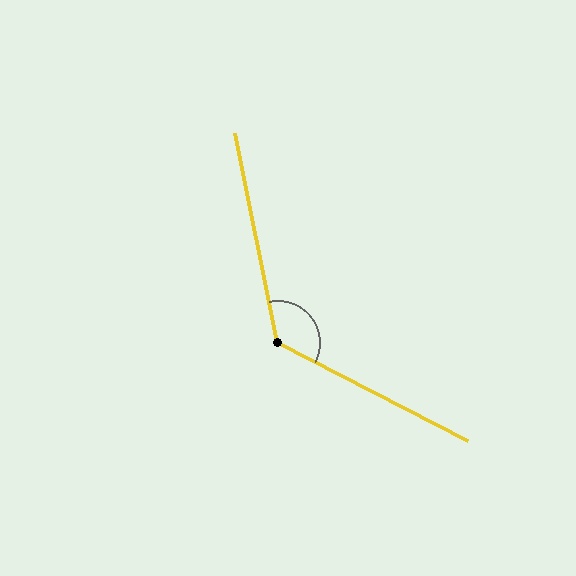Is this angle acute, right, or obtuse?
It is obtuse.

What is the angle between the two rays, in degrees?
Approximately 129 degrees.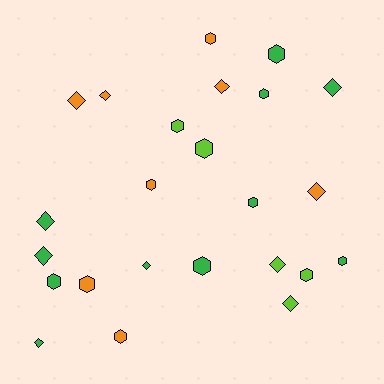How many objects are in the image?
There are 24 objects.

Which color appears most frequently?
Green, with 11 objects.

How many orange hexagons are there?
There are 4 orange hexagons.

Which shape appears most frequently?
Hexagon, with 13 objects.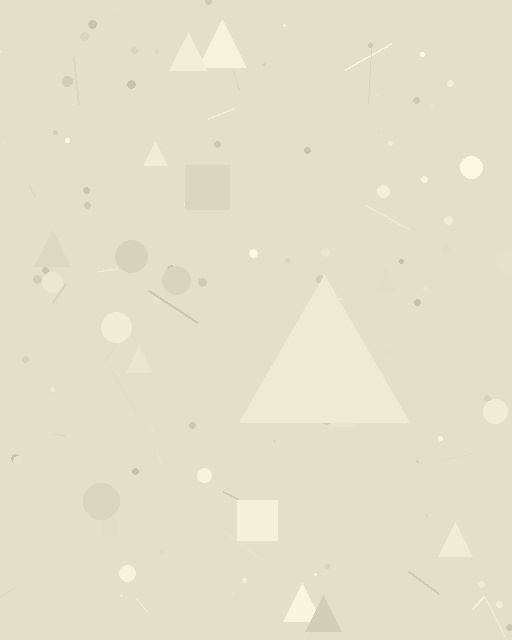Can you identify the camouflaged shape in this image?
The camouflaged shape is a triangle.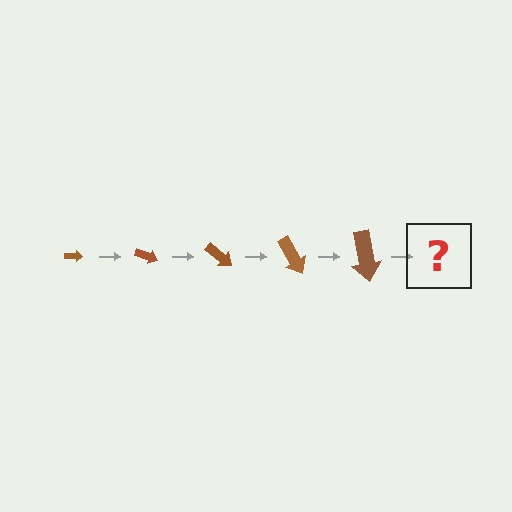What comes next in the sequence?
The next element should be an arrow, larger than the previous one and rotated 100 degrees from the start.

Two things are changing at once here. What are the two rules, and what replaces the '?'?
The two rules are that the arrow grows larger each step and it rotates 20 degrees each step. The '?' should be an arrow, larger than the previous one and rotated 100 degrees from the start.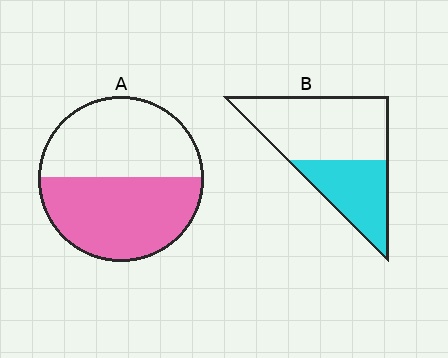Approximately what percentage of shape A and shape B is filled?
A is approximately 50% and B is approximately 40%.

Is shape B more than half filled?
No.